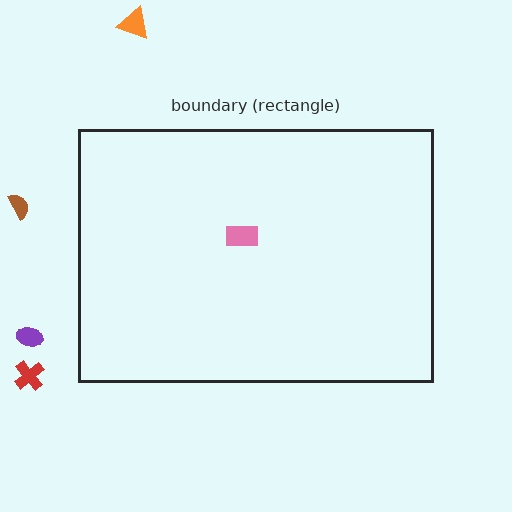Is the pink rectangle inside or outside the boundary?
Inside.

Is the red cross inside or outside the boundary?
Outside.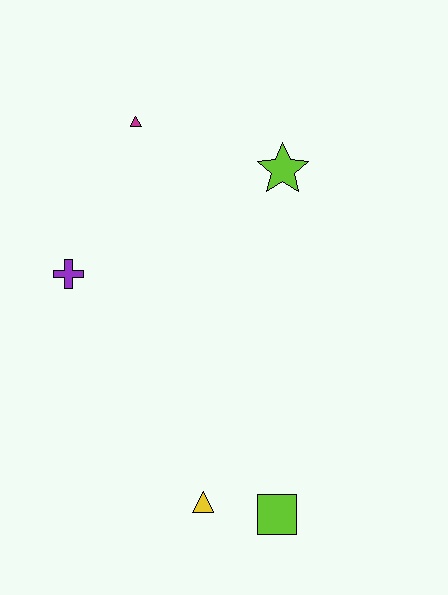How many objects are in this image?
There are 5 objects.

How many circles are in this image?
There are no circles.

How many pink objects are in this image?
There are no pink objects.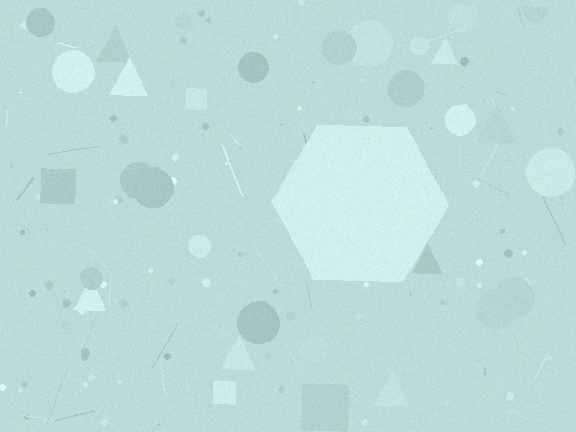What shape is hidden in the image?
A hexagon is hidden in the image.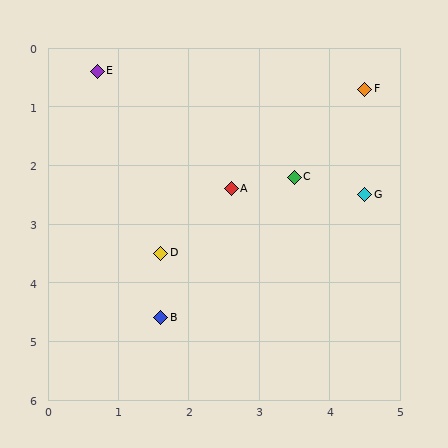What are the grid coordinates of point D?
Point D is at approximately (1.6, 3.5).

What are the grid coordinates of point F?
Point F is at approximately (4.5, 0.7).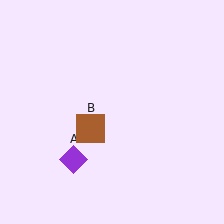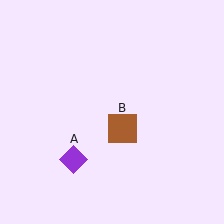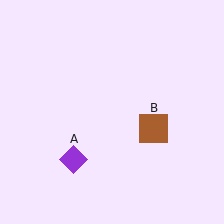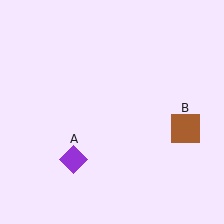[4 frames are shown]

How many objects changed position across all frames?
1 object changed position: brown square (object B).